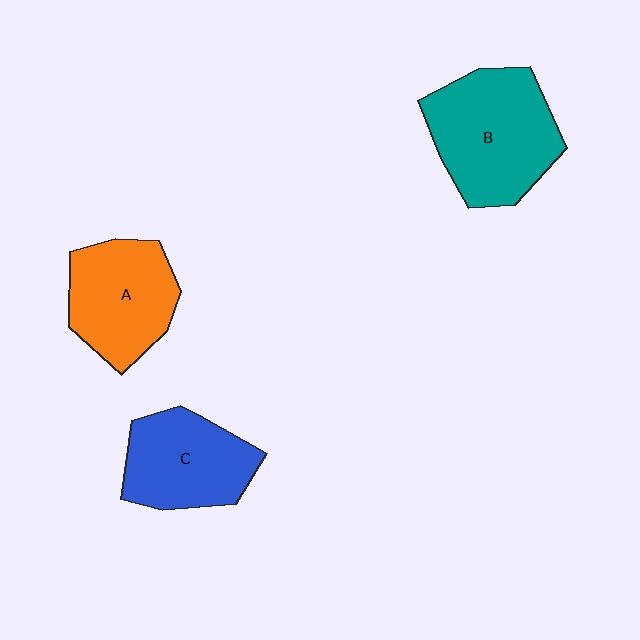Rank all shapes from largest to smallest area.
From largest to smallest: B (teal), A (orange), C (blue).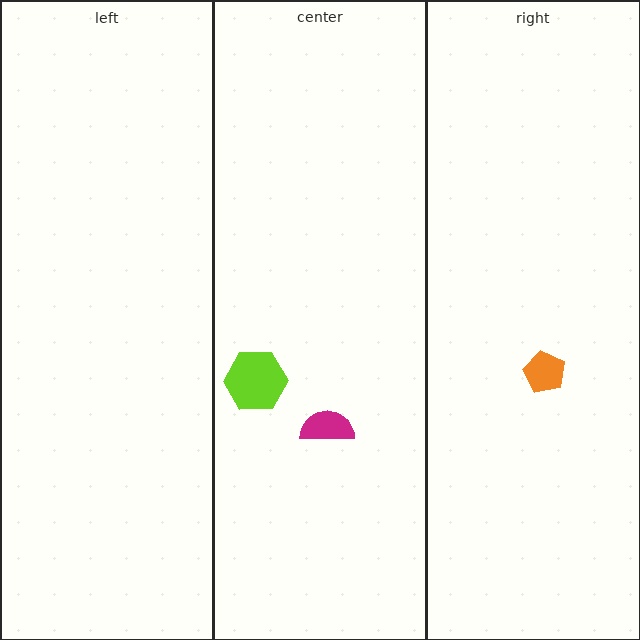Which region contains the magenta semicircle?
The center region.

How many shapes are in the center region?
2.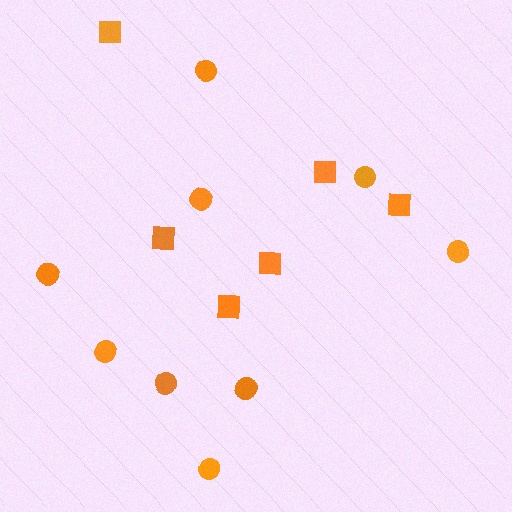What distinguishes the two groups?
There are 2 groups: one group of circles (9) and one group of squares (6).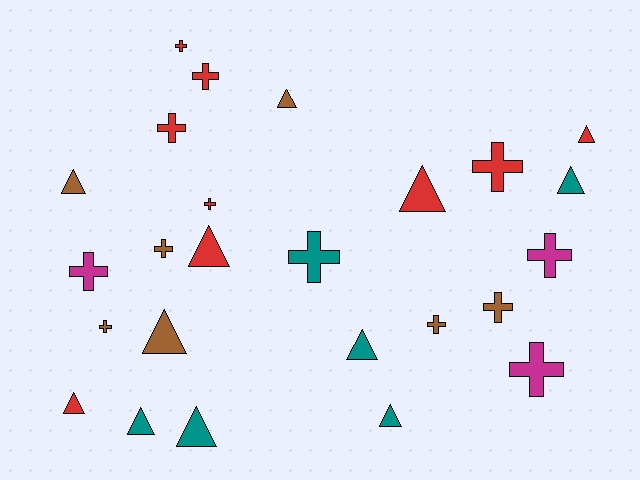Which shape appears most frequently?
Cross, with 13 objects.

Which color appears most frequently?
Red, with 9 objects.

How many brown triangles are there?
There are 3 brown triangles.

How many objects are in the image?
There are 25 objects.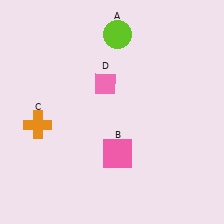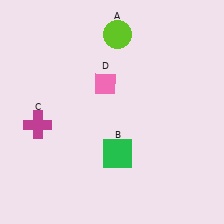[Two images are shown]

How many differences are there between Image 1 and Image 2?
There are 2 differences between the two images.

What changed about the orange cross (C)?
In Image 1, C is orange. In Image 2, it changed to magenta.